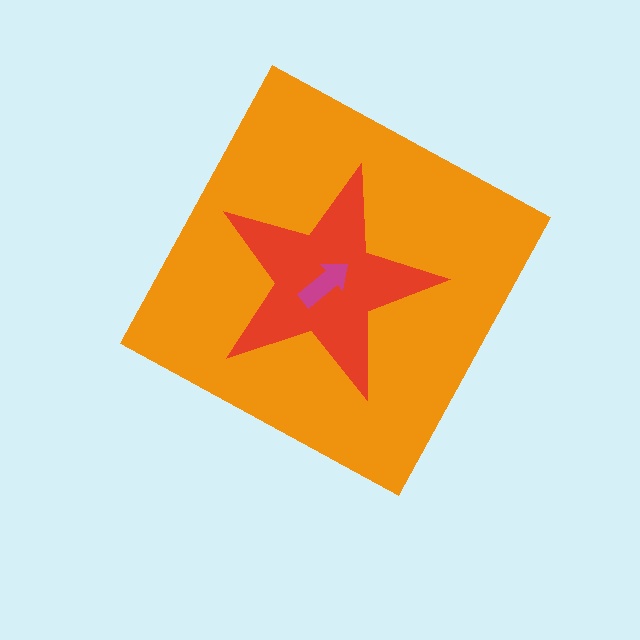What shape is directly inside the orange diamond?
The red star.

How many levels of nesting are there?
3.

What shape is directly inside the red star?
The magenta arrow.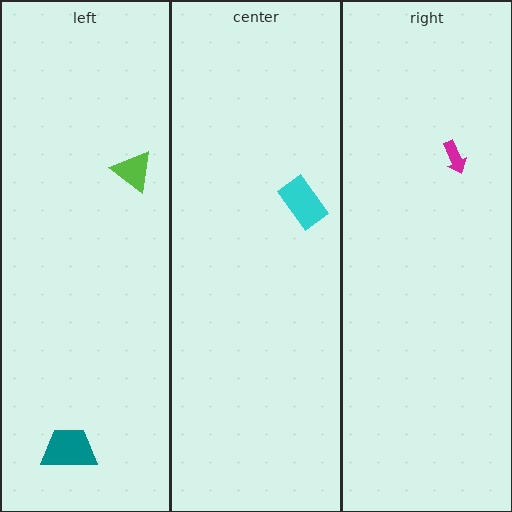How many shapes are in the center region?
1.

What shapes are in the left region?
The lime triangle, the teal trapezoid.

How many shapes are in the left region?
2.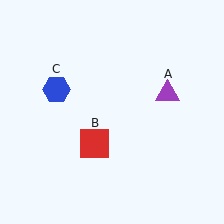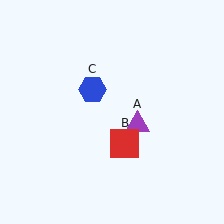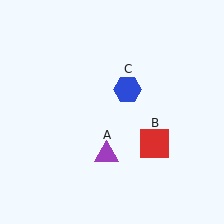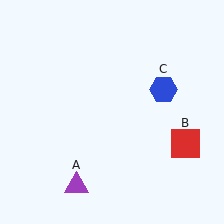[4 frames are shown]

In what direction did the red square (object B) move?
The red square (object B) moved right.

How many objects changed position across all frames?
3 objects changed position: purple triangle (object A), red square (object B), blue hexagon (object C).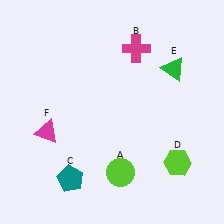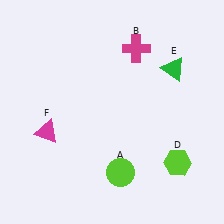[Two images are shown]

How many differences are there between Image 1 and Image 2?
There is 1 difference between the two images.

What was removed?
The teal pentagon (C) was removed in Image 2.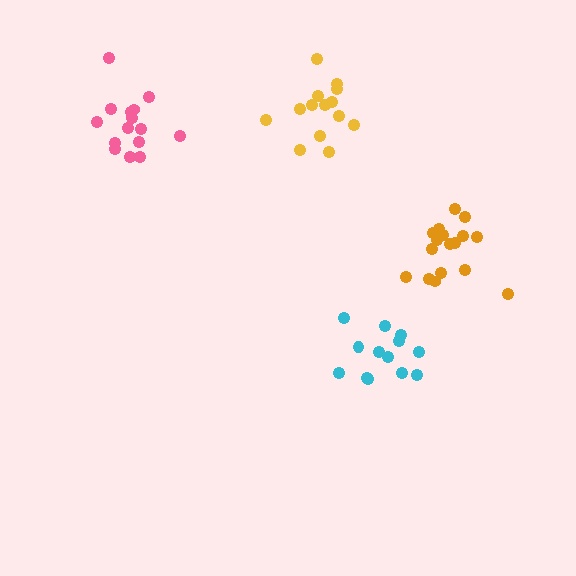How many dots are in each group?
Group 1: 14 dots, Group 2: 15 dots, Group 3: 17 dots, Group 4: 13 dots (59 total).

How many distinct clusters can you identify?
There are 4 distinct clusters.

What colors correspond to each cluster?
The clusters are colored: yellow, pink, orange, cyan.